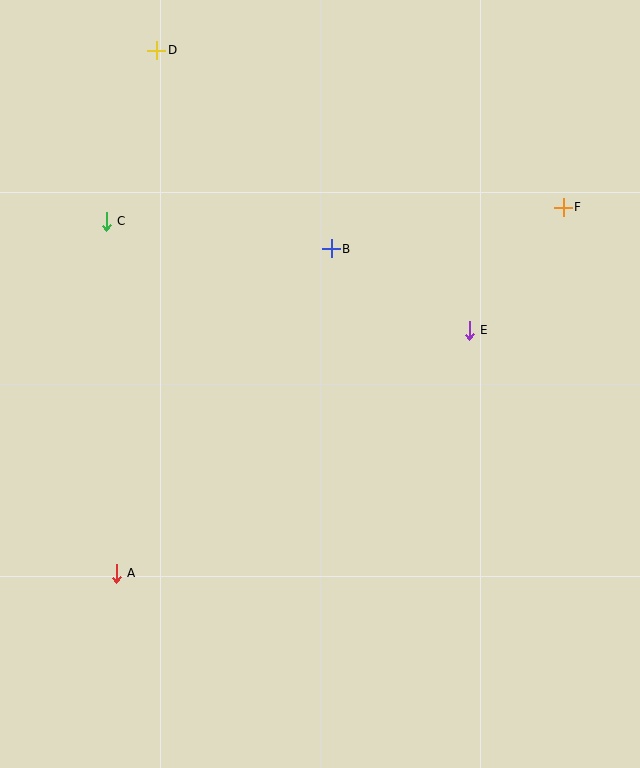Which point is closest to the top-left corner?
Point D is closest to the top-left corner.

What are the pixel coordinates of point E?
Point E is at (469, 330).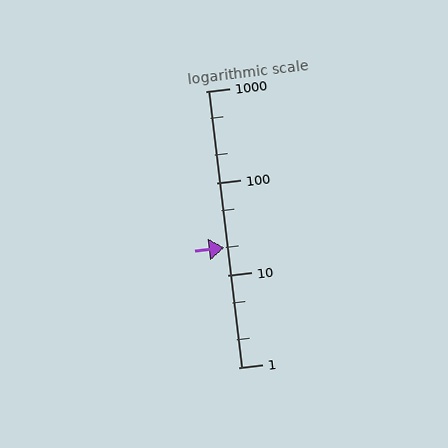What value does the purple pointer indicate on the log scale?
The pointer indicates approximately 20.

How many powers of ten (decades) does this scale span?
The scale spans 3 decades, from 1 to 1000.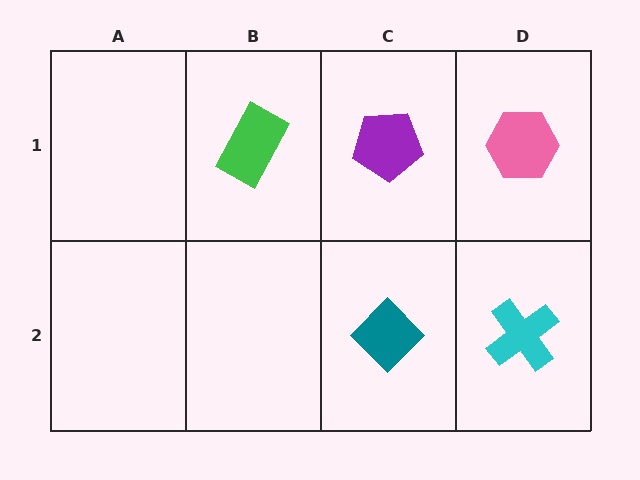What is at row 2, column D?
A cyan cross.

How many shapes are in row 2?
2 shapes.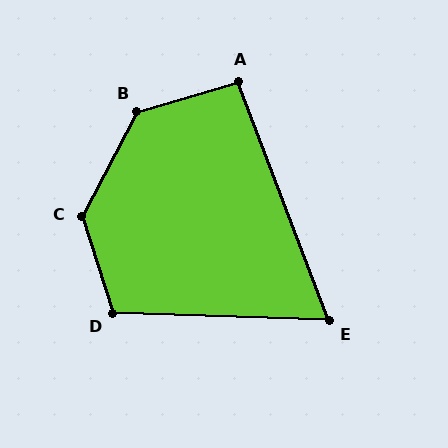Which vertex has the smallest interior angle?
E, at approximately 67 degrees.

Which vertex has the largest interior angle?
C, at approximately 135 degrees.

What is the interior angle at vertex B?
Approximately 134 degrees (obtuse).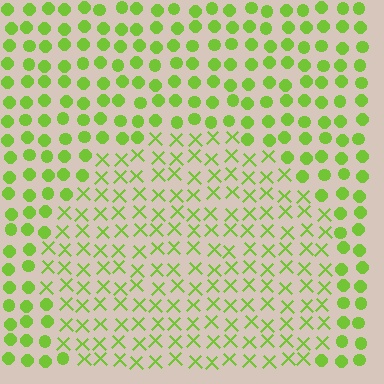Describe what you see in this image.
The image is filled with small lime elements arranged in a uniform grid. A circle-shaped region contains X marks, while the surrounding area contains circles. The boundary is defined purely by the change in element shape.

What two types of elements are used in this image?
The image uses X marks inside the circle region and circles outside it.